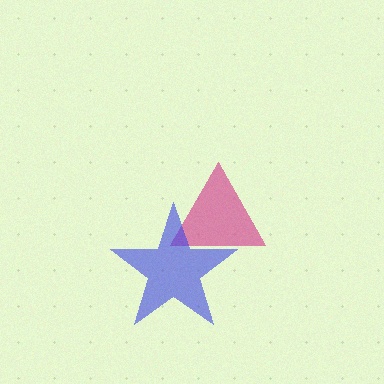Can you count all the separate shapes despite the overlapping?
Yes, there are 2 separate shapes.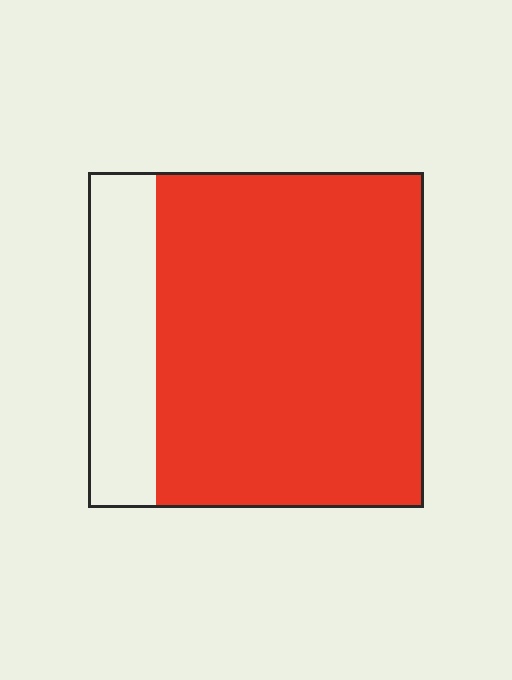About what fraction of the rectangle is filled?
About four fifths (4/5).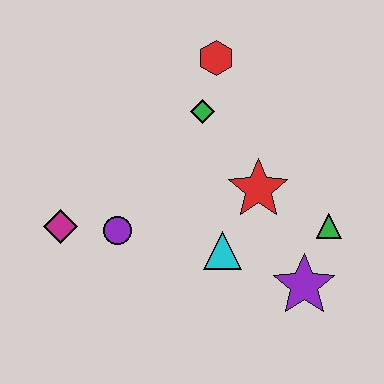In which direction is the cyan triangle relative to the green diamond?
The cyan triangle is below the green diamond.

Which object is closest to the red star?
The cyan triangle is closest to the red star.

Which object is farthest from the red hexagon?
The purple star is farthest from the red hexagon.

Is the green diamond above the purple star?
Yes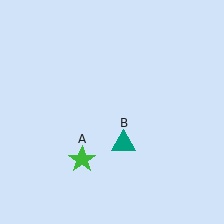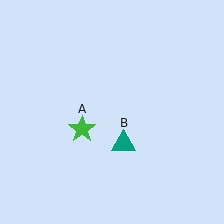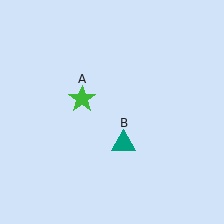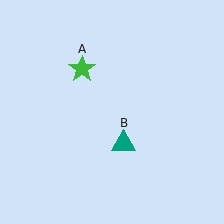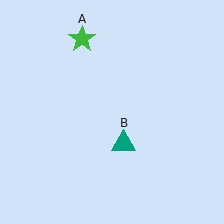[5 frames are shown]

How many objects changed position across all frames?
1 object changed position: green star (object A).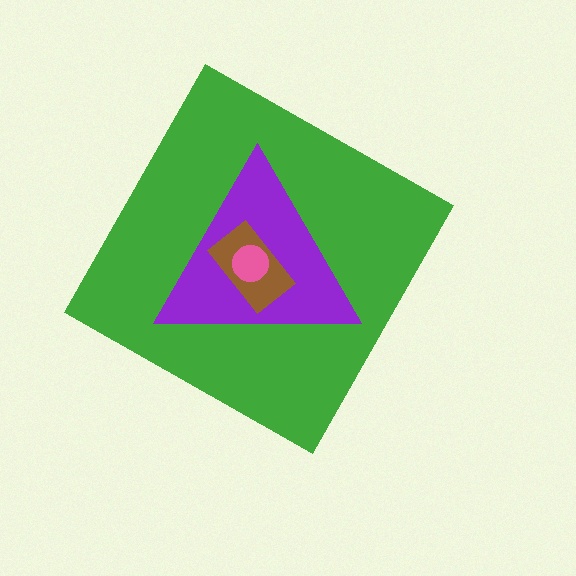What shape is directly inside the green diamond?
The purple triangle.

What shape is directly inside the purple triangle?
The brown rectangle.